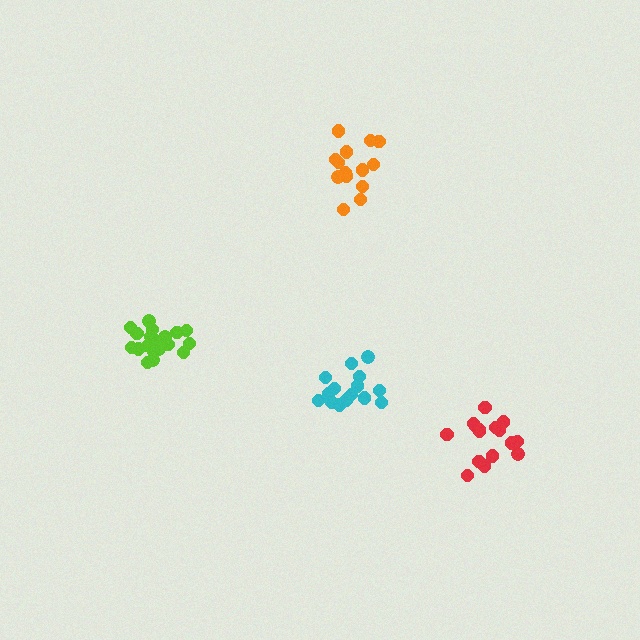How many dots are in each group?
Group 1: 15 dots, Group 2: 19 dots, Group 3: 14 dots, Group 4: 16 dots (64 total).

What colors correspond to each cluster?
The clusters are colored: cyan, lime, orange, red.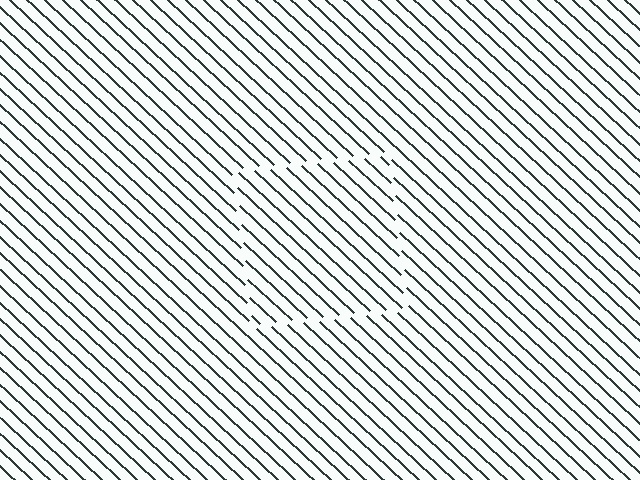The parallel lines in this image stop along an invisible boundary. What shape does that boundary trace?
An illusory square. The interior of the shape contains the same grating, shifted by half a period — the contour is defined by the phase discontinuity where line-ends from the inner and outer gratings abut.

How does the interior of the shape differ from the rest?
The interior of the shape contains the same grating, shifted by half a period — the contour is defined by the phase discontinuity where line-ends from the inner and outer gratings abut.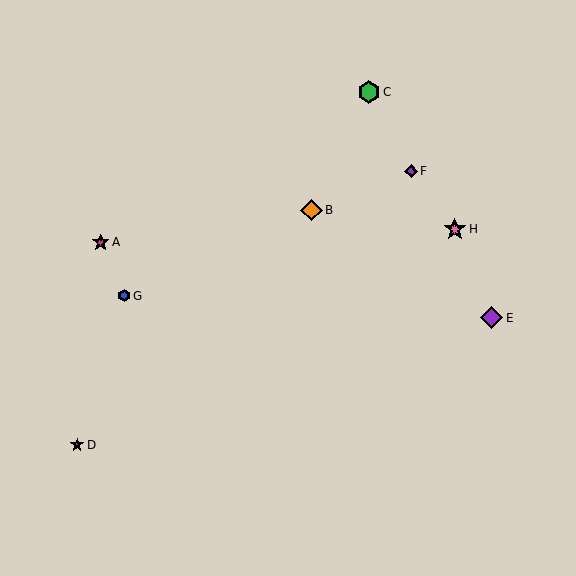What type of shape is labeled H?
Shape H is a pink star.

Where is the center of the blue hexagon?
The center of the blue hexagon is at (124, 296).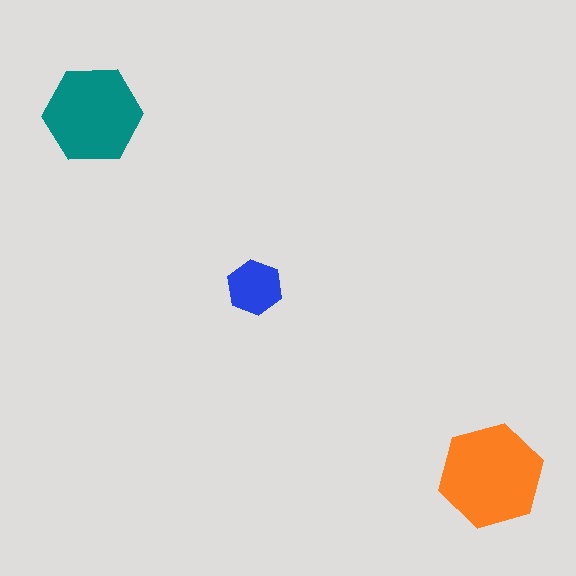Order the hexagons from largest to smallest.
the orange one, the teal one, the blue one.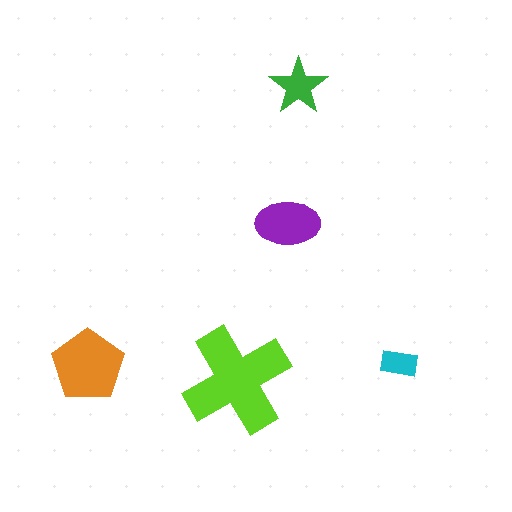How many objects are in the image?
There are 5 objects in the image.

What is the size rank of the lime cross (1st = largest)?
1st.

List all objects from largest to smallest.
The lime cross, the orange pentagon, the purple ellipse, the green star, the cyan rectangle.